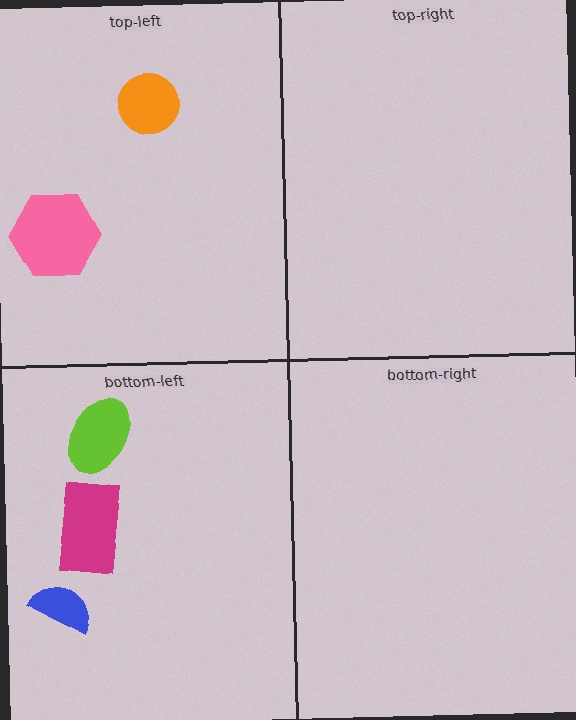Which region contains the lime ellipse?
The bottom-left region.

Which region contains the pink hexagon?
The top-left region.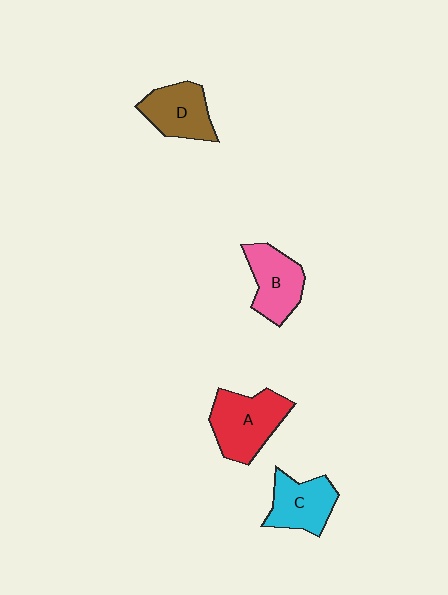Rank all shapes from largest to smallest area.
From largest to smallest: A (red), B (pink), C (cyan), D (brown).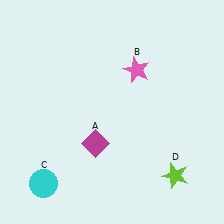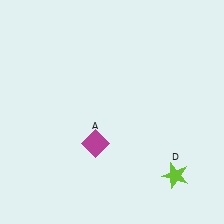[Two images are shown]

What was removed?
The cyan circle (C), the pink star (B) were removed in Image 2.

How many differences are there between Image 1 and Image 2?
There are 2 differences between the two images.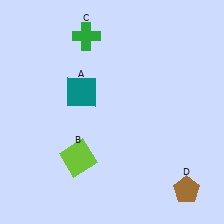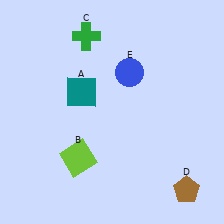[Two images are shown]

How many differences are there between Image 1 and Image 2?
There is 1 difference between the two images.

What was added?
A blue circle (E) was added in Image 2.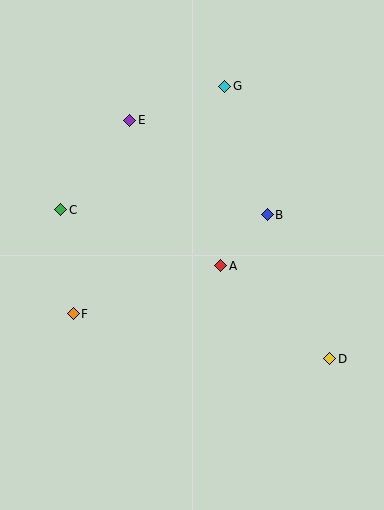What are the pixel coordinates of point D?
Point D is at (330, 359).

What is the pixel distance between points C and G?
The distance between C and G is 205 pixels.